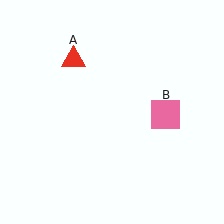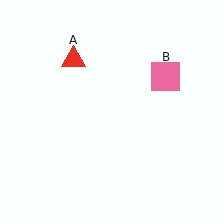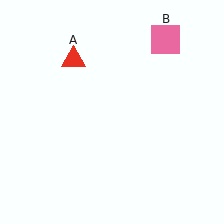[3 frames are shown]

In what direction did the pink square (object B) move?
The pink square (object B) moved up.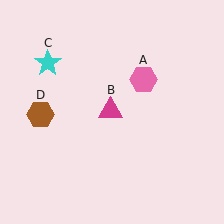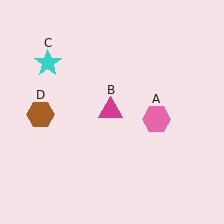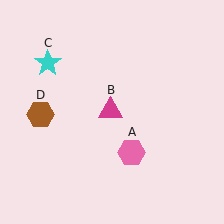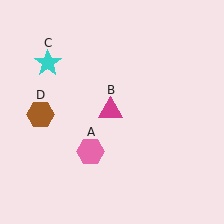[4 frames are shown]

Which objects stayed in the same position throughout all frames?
Magenta triangle (object B) and cyan star (object C) and brown hexagon (object D) remained stationary.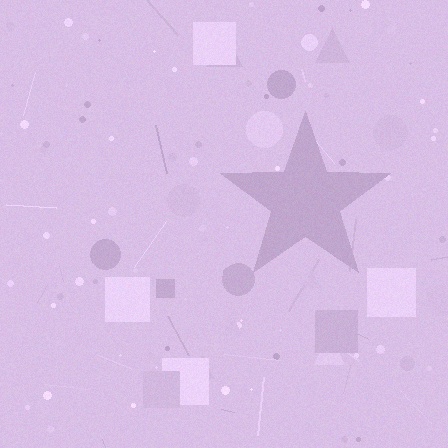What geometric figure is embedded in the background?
A star is embedded in the background.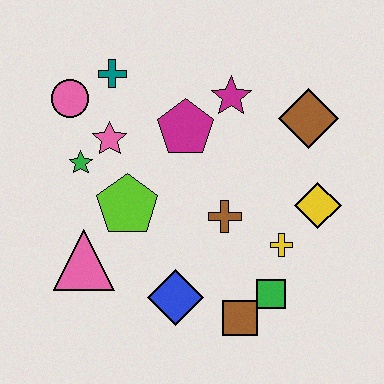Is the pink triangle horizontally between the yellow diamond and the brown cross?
No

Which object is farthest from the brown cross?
The pink circle is farthest from the brown cross.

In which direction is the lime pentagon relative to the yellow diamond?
The lime pentagon is to the left of the yellow diamond.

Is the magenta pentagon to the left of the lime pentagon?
No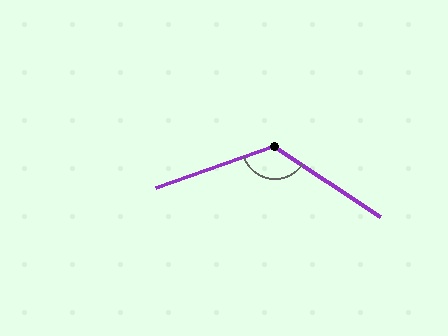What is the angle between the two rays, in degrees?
Approximately 127 degrees.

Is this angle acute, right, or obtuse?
It is obtuse.